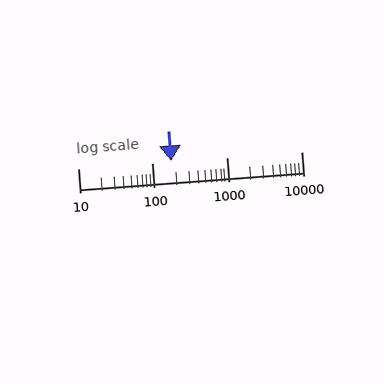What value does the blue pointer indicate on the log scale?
The pointer indicates approximately 180.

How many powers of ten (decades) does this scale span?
The scale spans 3 decades, from 10 to 10000.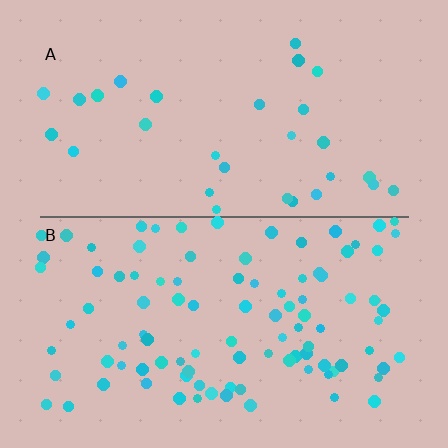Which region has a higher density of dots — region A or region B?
B (the bottom).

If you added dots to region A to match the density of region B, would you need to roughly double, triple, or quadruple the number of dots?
Approximately triple.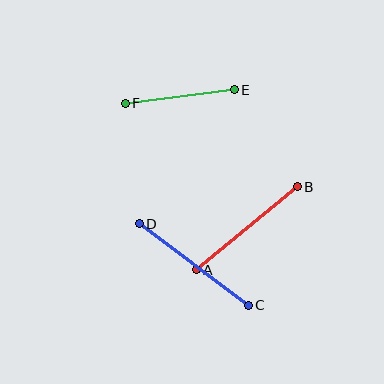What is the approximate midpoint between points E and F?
The midpoint is at approximately (180, 97) pixels.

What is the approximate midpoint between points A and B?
The midpoint is at approximately (247, 228) pixels.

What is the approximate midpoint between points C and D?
The midpoint is at approximately (194, 265) pixels.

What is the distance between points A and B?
The distance is approximately 131 pixels.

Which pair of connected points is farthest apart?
Points C and D are farthest apart.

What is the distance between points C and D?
The distance is approximately 136 pixels.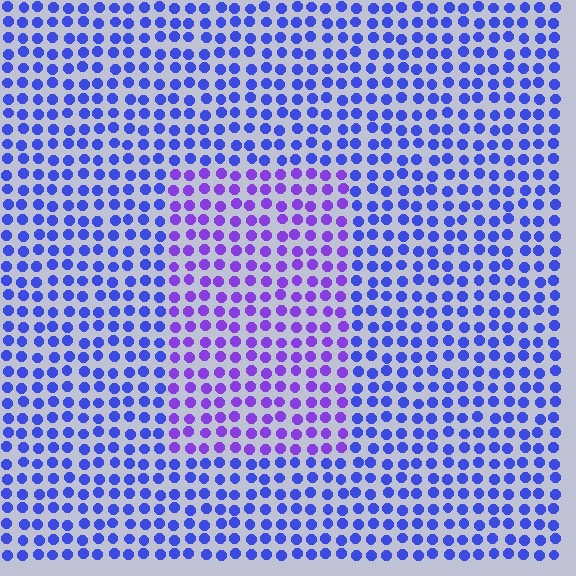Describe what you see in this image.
The image is filled with small blue elements in a uniform arrangement. A rectangle-shaped region is visible where the elements are tinted to a slightly different hue, forming a subtle color boundary.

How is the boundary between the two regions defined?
The boundary is defined purely by a slight shift in hue (about 33 degrees). Spacing, size, and orientation are identical on both sides.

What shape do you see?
I see a rectangle.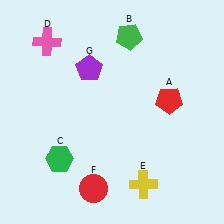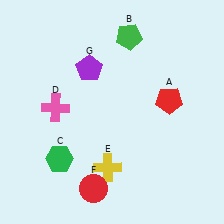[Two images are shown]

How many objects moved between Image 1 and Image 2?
2 objects moved between the two images.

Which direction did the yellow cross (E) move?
The yellow cross (E) moved left.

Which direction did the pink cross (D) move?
The pink cross (D) moved down.